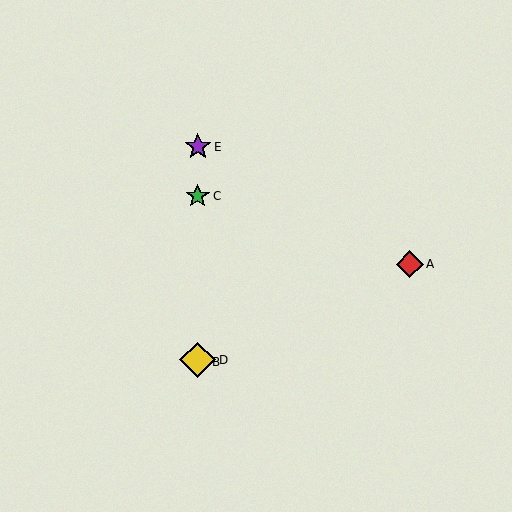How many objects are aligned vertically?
4 objects (B, C, D, E) are aligned vertically.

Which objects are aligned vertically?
Objects B, C, D, E are aligned vertically.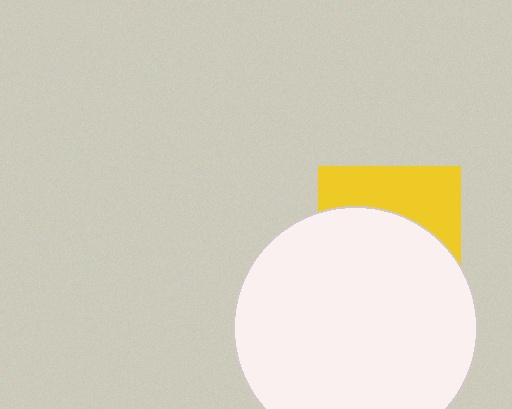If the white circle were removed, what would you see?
You would see the complete yellow square.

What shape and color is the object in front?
The object in front is a white circle.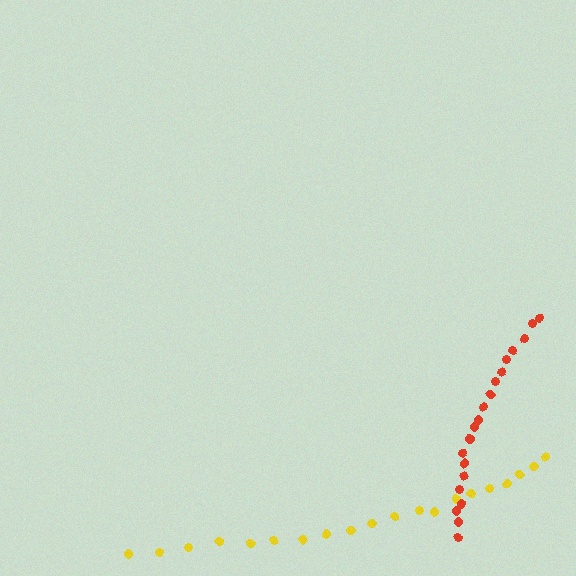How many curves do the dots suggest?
There are 2 distinct paths.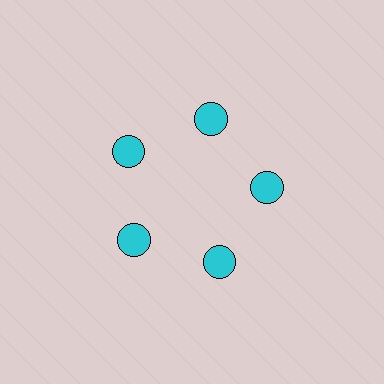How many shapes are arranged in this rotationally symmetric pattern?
There are 5 shapes, arranged in 5 groups of 1.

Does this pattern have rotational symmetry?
Yes, this pattern has 5-fold rotational symmetry. It looks the same after rotating 72 degrees around the center.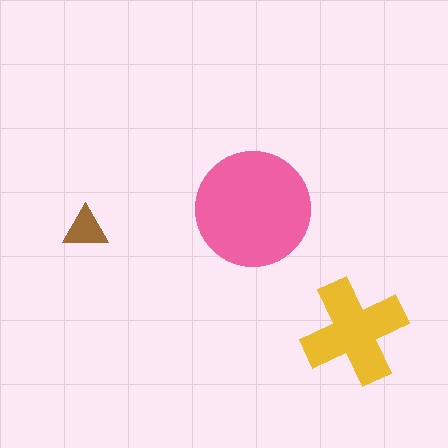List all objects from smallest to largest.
The brown triangle, the yellow cross, the pink circle.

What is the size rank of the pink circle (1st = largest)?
1st.